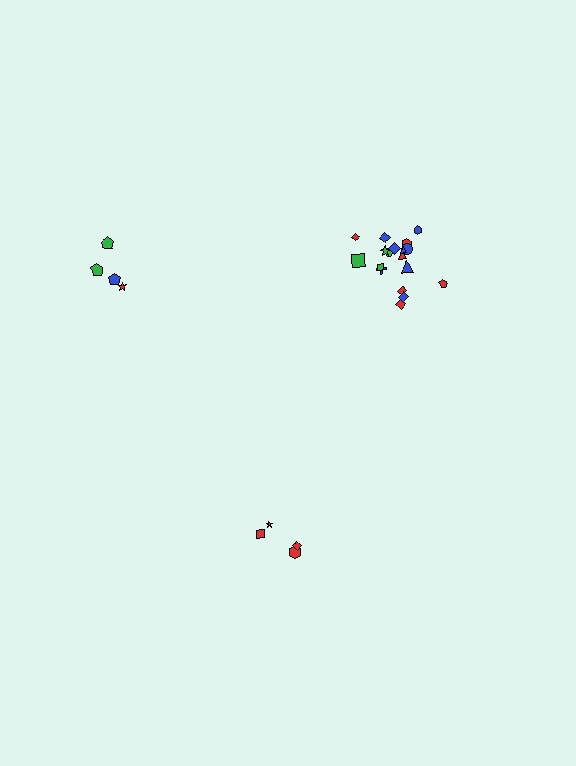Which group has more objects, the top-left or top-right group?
The top-right group.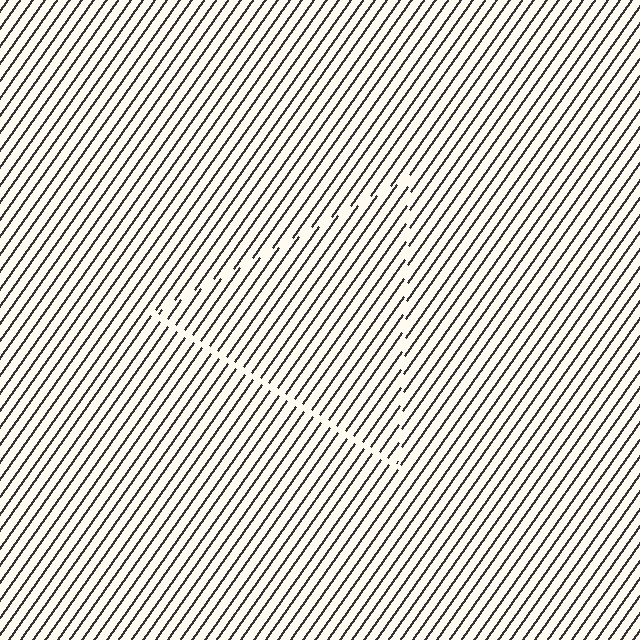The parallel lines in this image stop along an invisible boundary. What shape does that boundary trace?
An illusory triangle. The interior of the shape contains the same grating, shifted by half a period — the contour is defined by the phase discontinuity where line-ends from the inner and outer gratings abut.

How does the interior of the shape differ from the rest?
The interior of the shape contains the same grating, shifted by half a period — the contour is defined by the phase discontinuity where line-ends from the inner and outer gratings abut.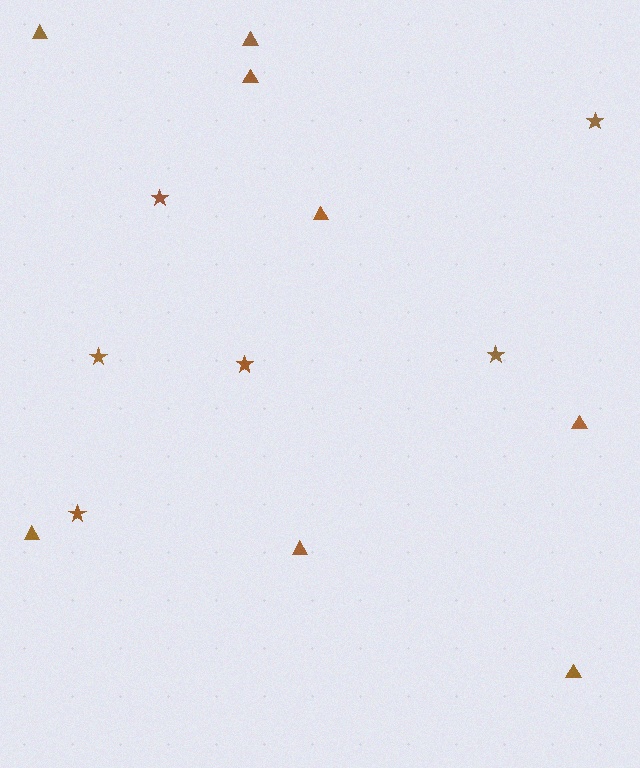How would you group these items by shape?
There are 2 groups: one group of triangles (8) and one group of stars (6).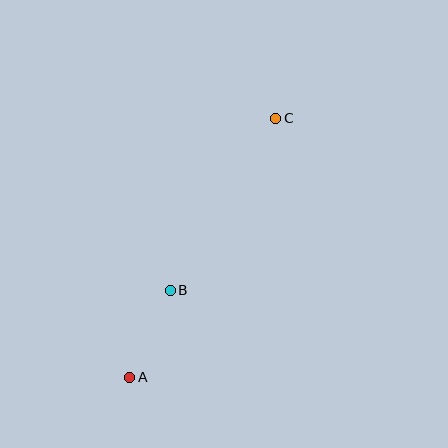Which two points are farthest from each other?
Points A and C are farthest from each other.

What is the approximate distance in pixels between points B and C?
The distance between B and C is approximately 202 pixels.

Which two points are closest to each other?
Points A and B are closest to each other.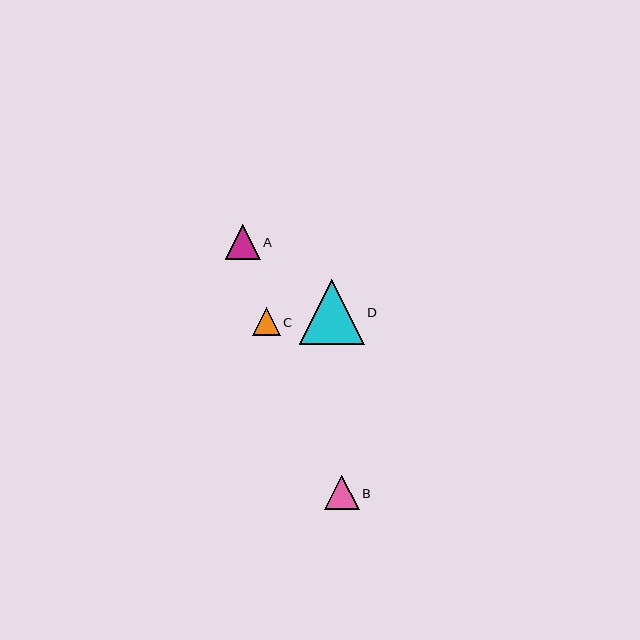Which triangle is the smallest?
Triangle C is the smallest with a size of approximately 28 pixels.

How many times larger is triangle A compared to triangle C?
Triangle A is approximately 1.2 times the size of triangle C.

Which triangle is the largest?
Triangle D is the largest with a size of approximately 65 pixels.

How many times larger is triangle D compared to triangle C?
Triangle D is approximately 2.3 times the size of triangle C.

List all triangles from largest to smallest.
From largest to smallest: D, A, B, C.